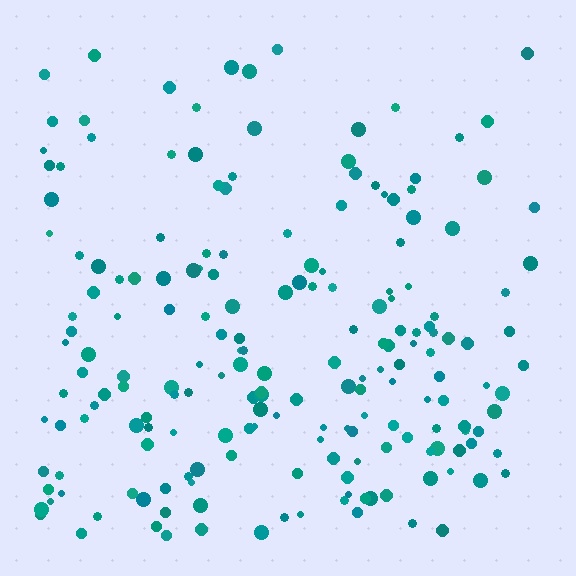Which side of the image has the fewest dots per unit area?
The top.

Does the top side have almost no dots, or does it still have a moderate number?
Still a moderate number, just noticeably fewer than the bottom.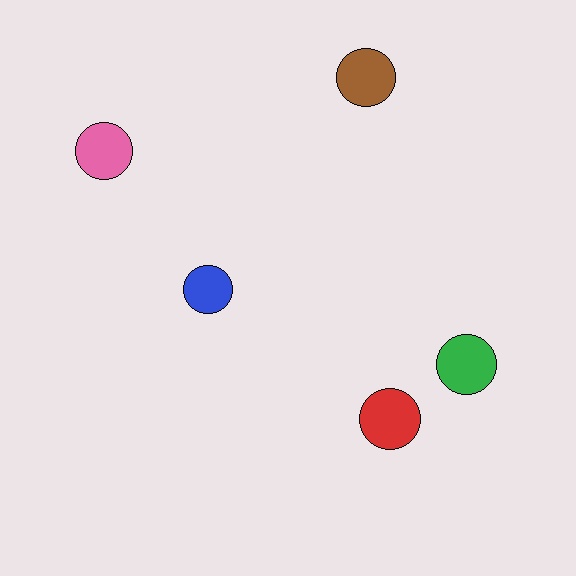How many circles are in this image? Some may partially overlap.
There are 5 circles.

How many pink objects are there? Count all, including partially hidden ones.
There is 1 pink object.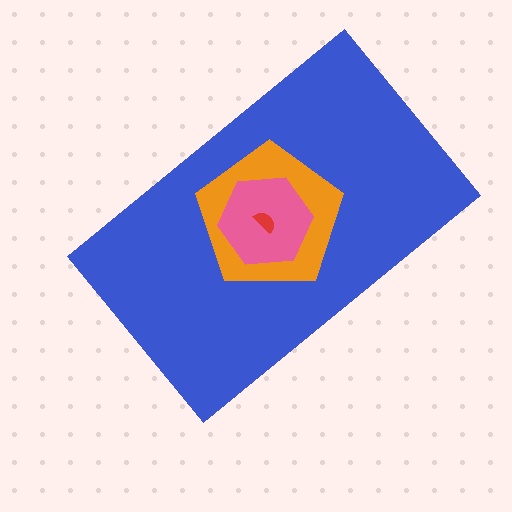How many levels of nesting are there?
4.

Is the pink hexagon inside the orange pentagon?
Yes.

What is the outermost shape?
The blue rectangle.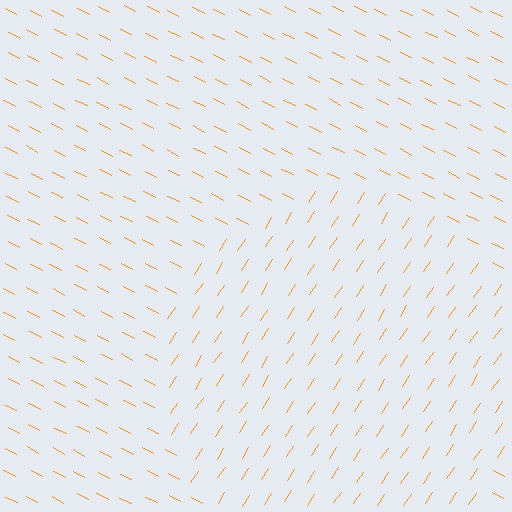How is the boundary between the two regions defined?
The boundary is defined purely by a change in line orientation (approximately 84 degrees difference). All lines are the same color and thickness.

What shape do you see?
I see a circle.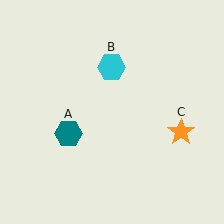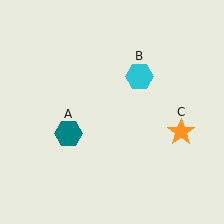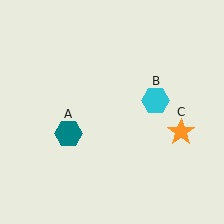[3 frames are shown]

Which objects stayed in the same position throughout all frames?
Teal hexagon (object A) and orange star (object C) remained stationary.